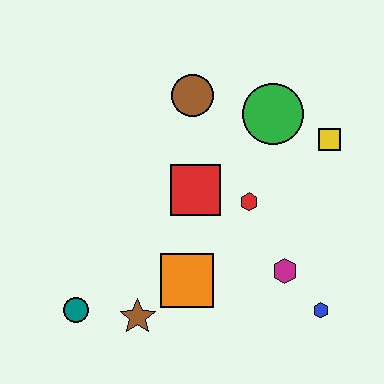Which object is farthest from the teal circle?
The yellow square is farthest from the teal circle.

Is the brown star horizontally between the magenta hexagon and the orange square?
No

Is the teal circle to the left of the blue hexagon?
Yes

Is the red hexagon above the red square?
No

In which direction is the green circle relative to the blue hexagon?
The green circle is above the blue hexagon.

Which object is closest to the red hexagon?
The red square is closest to the red hexagon.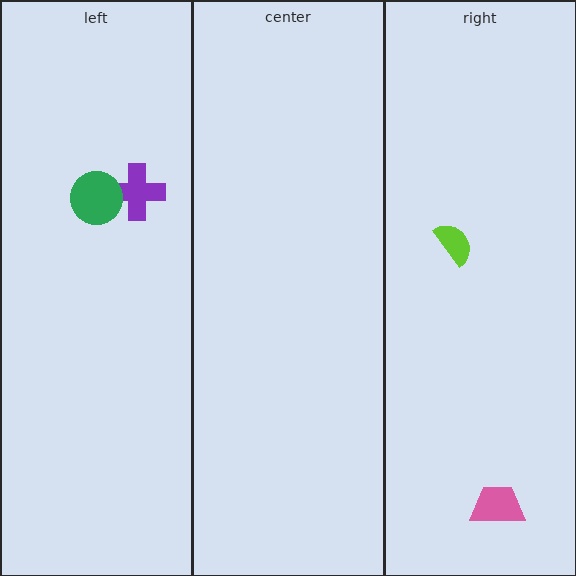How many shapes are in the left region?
2.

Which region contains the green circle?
The left region.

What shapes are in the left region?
The purple cross, the green circle.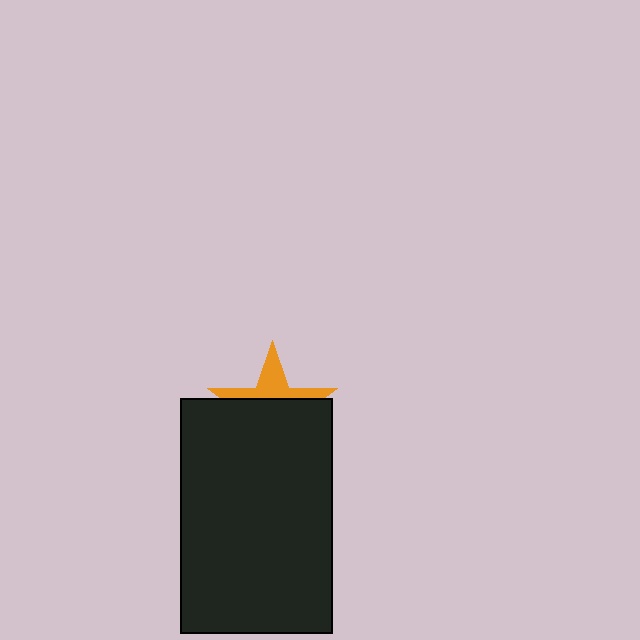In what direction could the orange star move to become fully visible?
The orange star could move up. That would shift it out from behind the black rectangle entirely.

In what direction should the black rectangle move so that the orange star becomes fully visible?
The black rectangle should move down. That is the shortest direction to clear the overlap and leave the orange star fully visible.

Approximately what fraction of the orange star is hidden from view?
Roughly 65% of the orange star is hidden behind the black rectangle.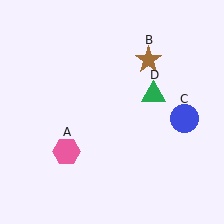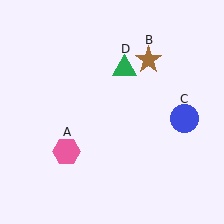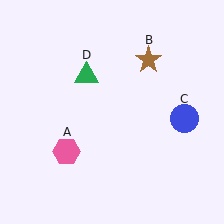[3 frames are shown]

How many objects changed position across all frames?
1 object changed position: green triangle (object D).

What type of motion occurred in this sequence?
The green triangle (object D) rotated counterclockwise around the center of the scene.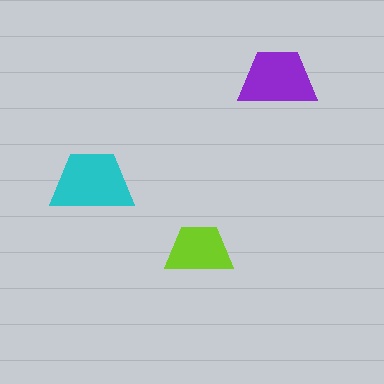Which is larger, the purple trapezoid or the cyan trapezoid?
The cyan one.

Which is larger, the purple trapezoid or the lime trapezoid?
The purple one.